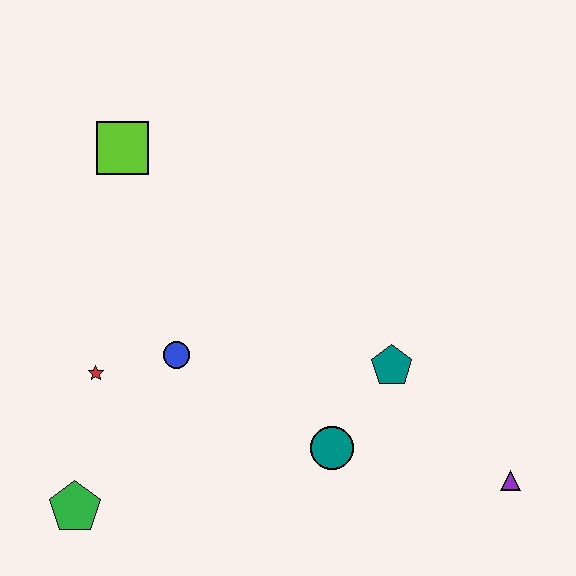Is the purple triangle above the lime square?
No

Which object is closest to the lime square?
The blue circle is closest to the lime square.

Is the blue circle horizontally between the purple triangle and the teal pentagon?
No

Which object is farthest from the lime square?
The purple triangle is farthest from the lime square.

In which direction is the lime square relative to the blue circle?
The lime square is above the blue circle.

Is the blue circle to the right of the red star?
Yes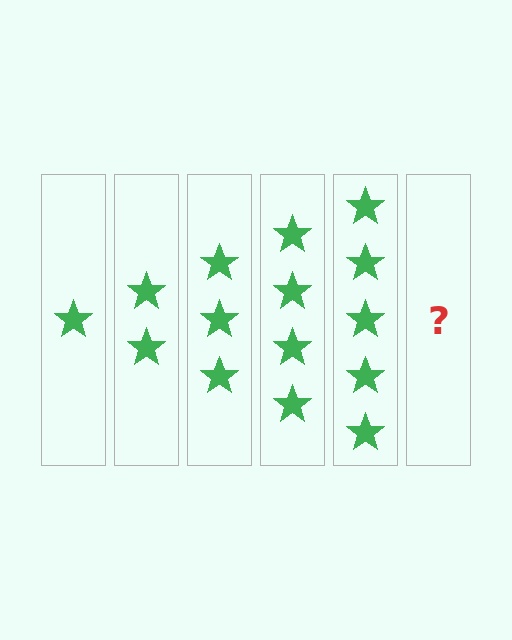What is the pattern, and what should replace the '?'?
The pattern is that each step adds one more star. The '?' should be 6 stars.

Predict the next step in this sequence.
The next step is 6 stars.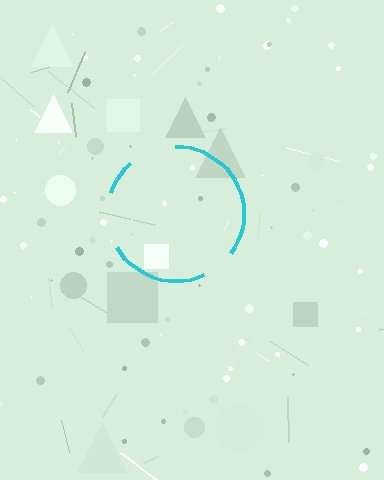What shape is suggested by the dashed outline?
The dashed outline suggests a circle.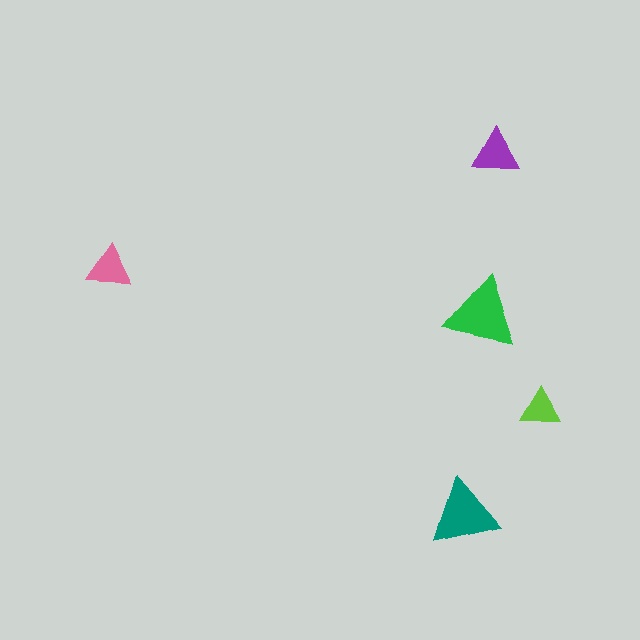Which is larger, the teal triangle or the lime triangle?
The teal one.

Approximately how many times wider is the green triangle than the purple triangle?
About 1.5 times wider.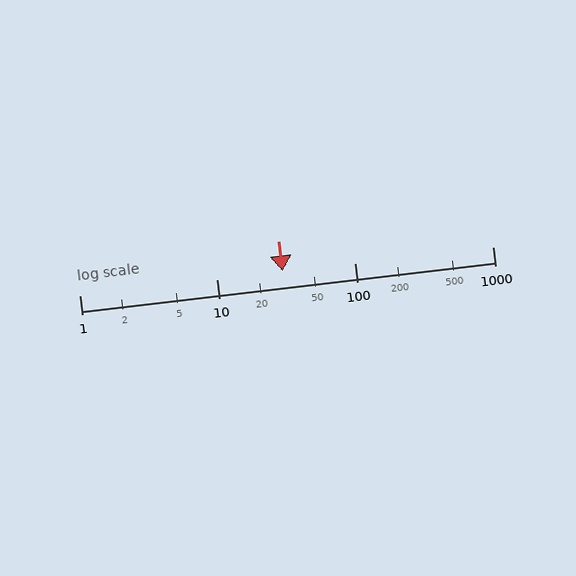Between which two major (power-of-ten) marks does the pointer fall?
The pointer is between 10 and 100.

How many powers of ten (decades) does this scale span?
The scale spans 3 decades, from 1 to 1000.